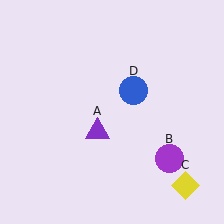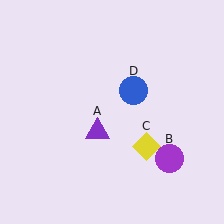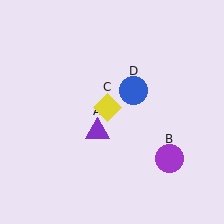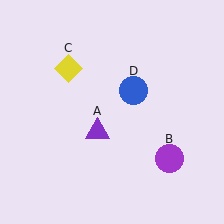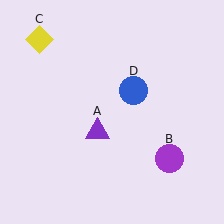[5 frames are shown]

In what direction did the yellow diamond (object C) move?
The yellow diamond (object C) moved up and to the left.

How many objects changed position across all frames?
1 object changed position: yellow diamond (object C).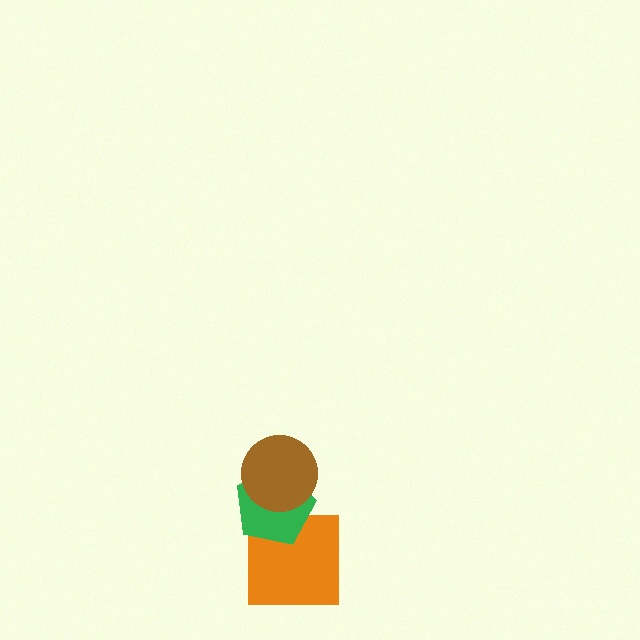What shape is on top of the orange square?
The green pentagon is on top of the orange square.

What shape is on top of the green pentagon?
The brown circle is on top of the green pentagon.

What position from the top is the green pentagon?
The green pentagon is 2nd from the top.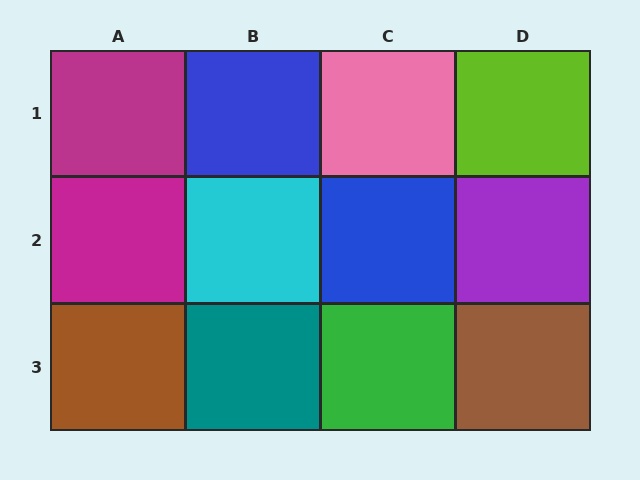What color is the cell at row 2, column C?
Blue.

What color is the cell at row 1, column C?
Pink.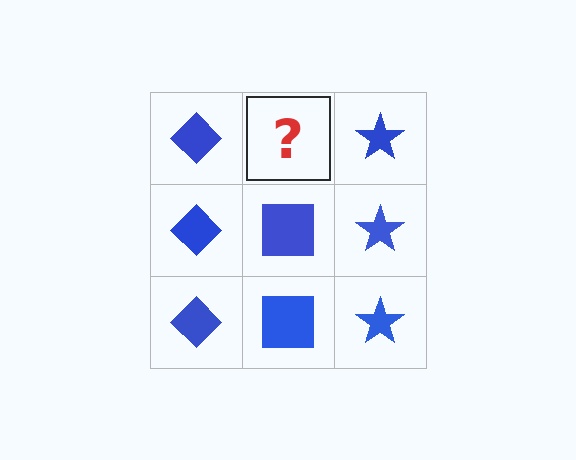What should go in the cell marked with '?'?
The missing cell should contain a blue square.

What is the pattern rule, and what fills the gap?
The rule is that each column has a consistent shape. The gap should be filled with a blue square.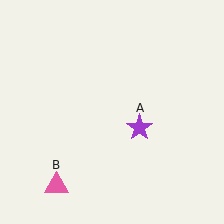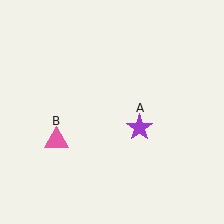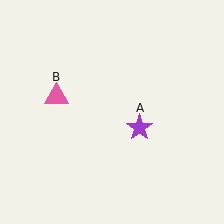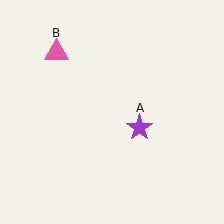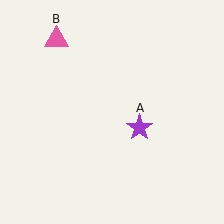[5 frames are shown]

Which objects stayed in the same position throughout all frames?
Purple star (object A) remained stationary.